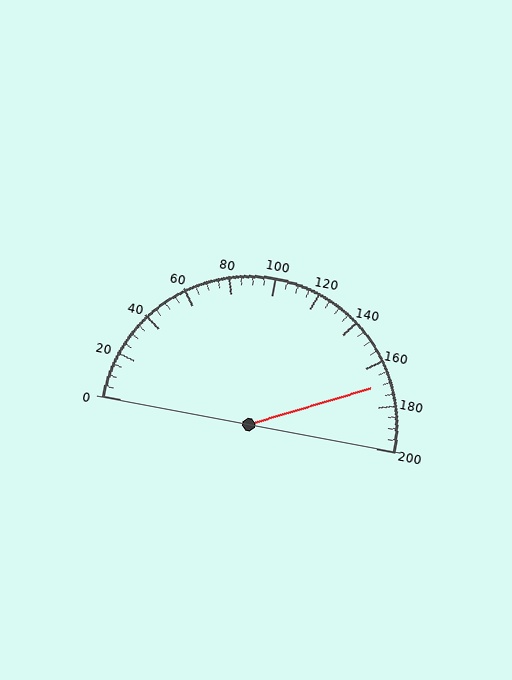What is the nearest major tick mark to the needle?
The nearest major tick mark is 160.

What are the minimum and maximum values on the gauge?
The gauge ranges from 0 to 200.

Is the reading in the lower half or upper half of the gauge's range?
The reading is in the upper half of the range (0 to 200).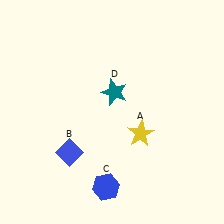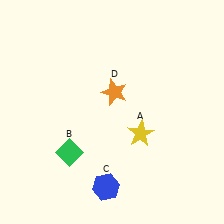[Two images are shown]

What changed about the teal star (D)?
In Image 1, D is teal. In Image 2, it changed to orange.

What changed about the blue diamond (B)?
In Image 1, B is blue. In Image 2, it changed to green.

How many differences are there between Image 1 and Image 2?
There are 2 differences between the two images.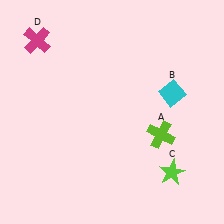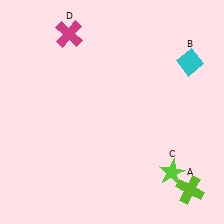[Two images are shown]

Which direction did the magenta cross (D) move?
The magenta cross (D) moved right.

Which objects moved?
The objects that moved are: the lime cross (A), the cyan diamond (B), the magenta cross (D).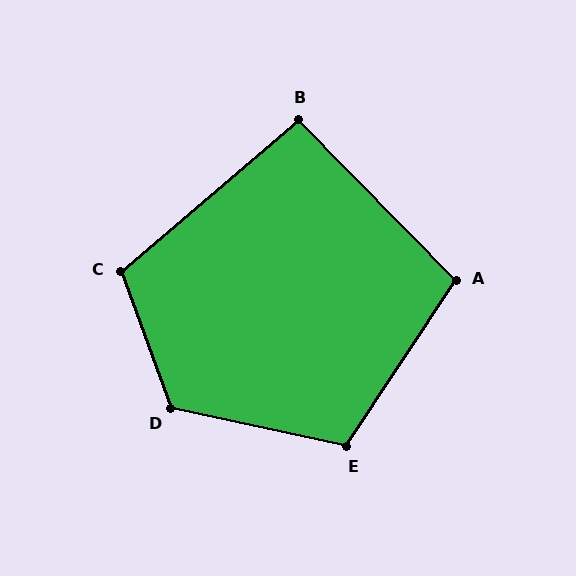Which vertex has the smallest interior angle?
B, at approximately 94 degrees.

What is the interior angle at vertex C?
Approximately 110 degrees (obtuse).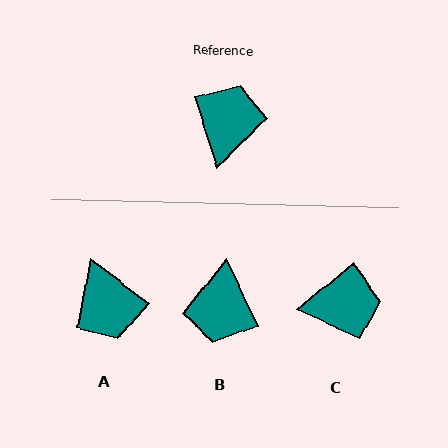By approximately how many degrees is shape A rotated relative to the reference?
Approximately 145 degrees clockwise.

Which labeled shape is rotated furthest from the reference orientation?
B, about 173 degrees away.